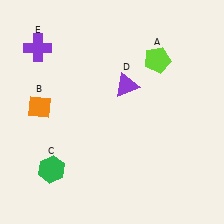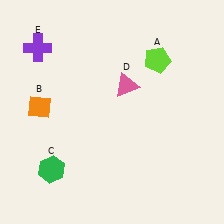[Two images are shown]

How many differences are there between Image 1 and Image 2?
There is 1 difference between the two images.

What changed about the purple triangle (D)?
In Image 1, D is purple. In Image 2, it changed to pink.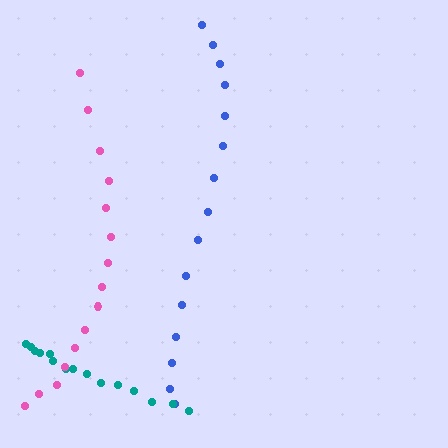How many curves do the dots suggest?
There are 3 distinct paths.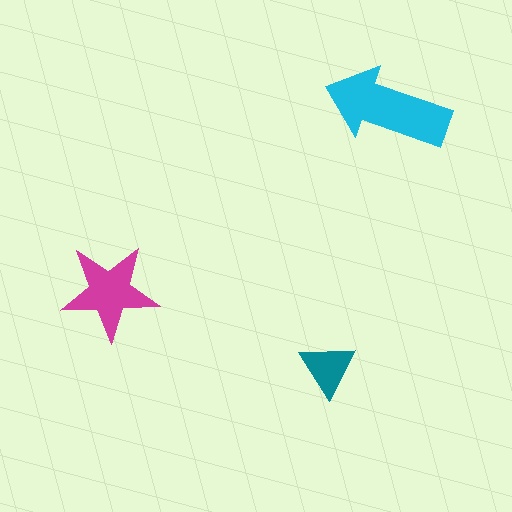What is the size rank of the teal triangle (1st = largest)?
3rd.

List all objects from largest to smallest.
The cyan arrow, the magenta star, the teal triangle.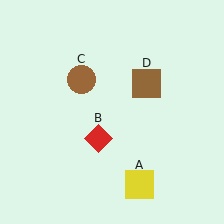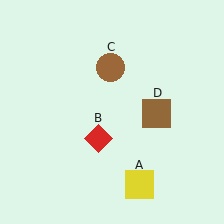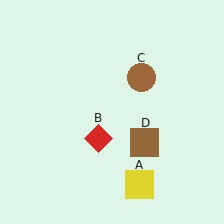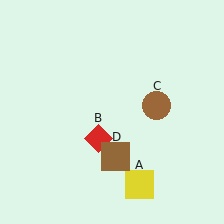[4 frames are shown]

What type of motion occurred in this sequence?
The brown circle (object C), brown square (object D) rotated clockwise around the center of the scene.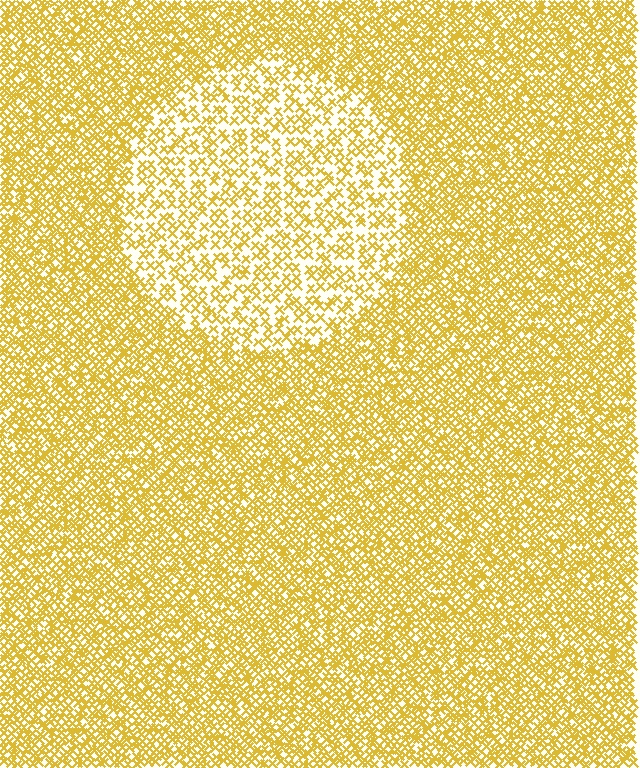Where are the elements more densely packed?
The elements are more densely packed outside the circle boundary.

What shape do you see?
I see a circle.